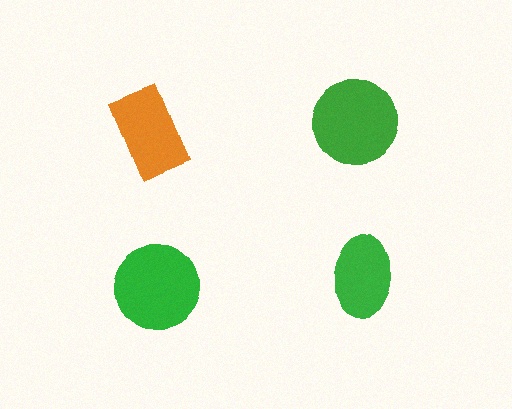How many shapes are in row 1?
2 shapes.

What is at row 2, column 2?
A green ellipse.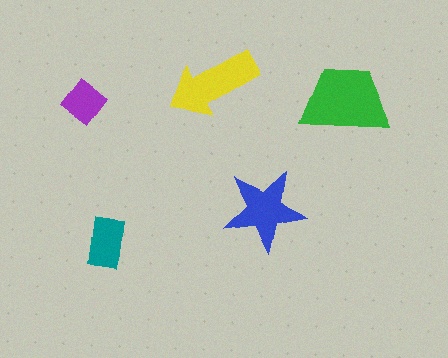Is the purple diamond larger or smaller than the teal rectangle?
Smaller.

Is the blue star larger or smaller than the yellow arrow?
Smaller.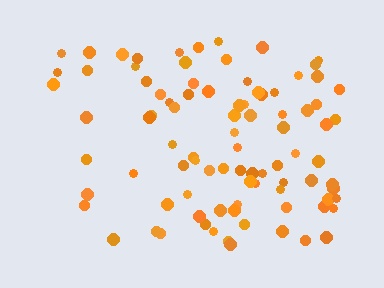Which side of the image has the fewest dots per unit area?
The left.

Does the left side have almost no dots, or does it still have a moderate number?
Still a moderate number, just noticeably fewer than the right.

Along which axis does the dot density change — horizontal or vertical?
Horizontal.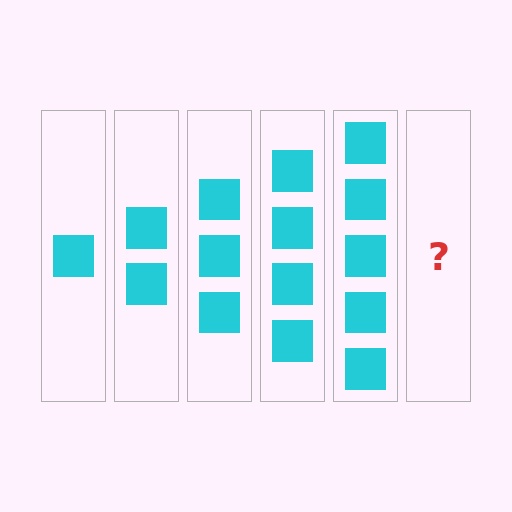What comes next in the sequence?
The next element should be 6 squares.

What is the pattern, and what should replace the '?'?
The pattern is that each step adds one more square. The '?' should be 6 squares.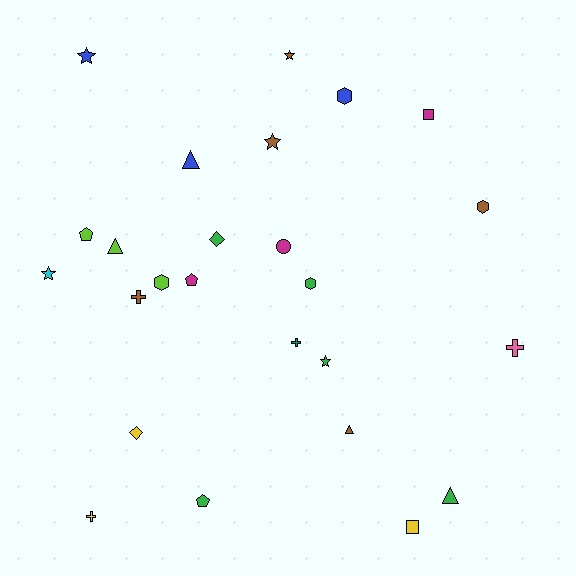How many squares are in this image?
There are 2 squares.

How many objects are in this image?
There are 25 objects.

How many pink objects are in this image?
There is 1 pink object.